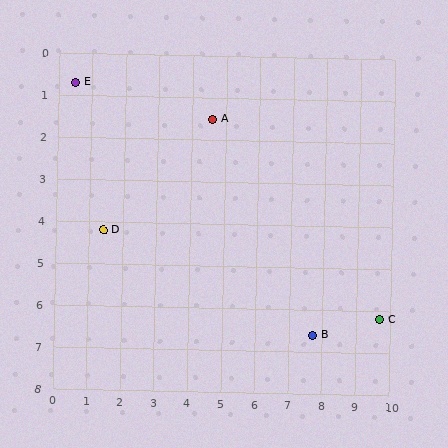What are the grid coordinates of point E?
Point E is at approximately (0.5, 0.7).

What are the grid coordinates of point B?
Point B is at approximately (7.7, 6.6).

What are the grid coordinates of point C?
Point C is at approximately (9.7, 6.2).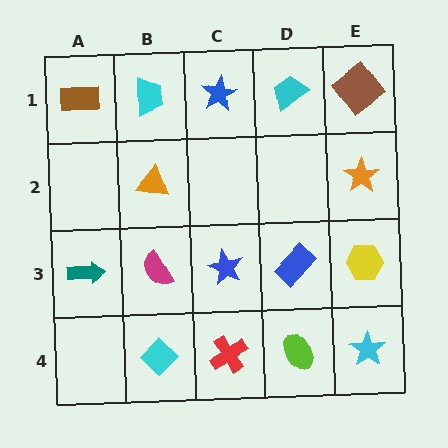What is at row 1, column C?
A blue star.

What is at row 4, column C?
A red cross.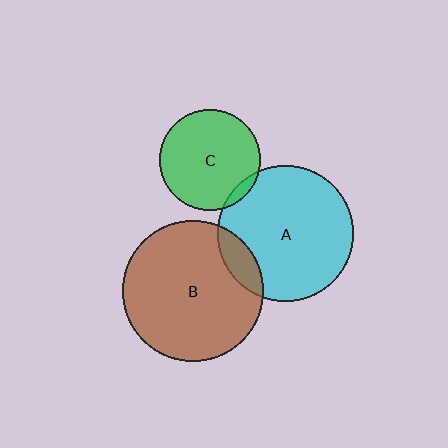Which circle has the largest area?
Circle B (brown).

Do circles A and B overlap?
Yes.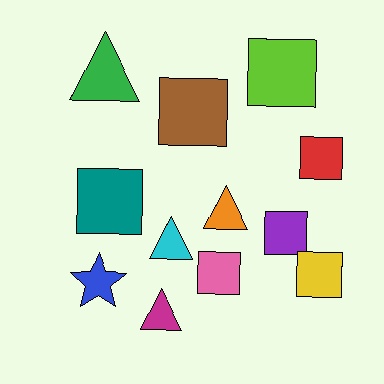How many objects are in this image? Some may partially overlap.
There are 12 objects.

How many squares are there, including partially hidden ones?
There are 7 squares.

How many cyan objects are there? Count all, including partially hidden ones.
There is 1 cyan object.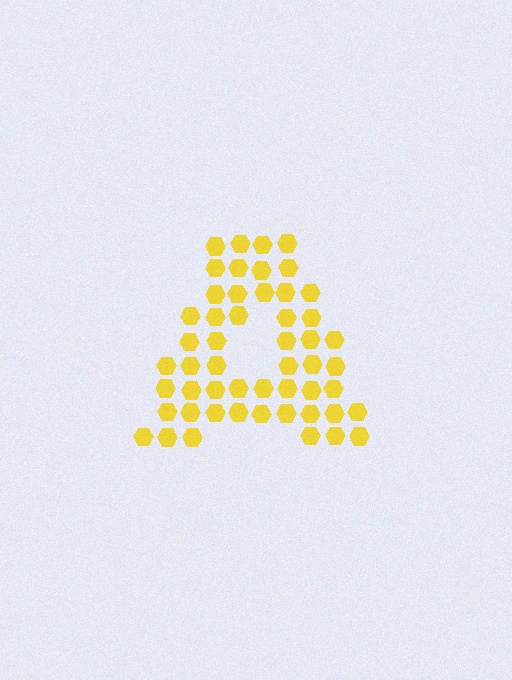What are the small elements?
The small elements are hexagons.